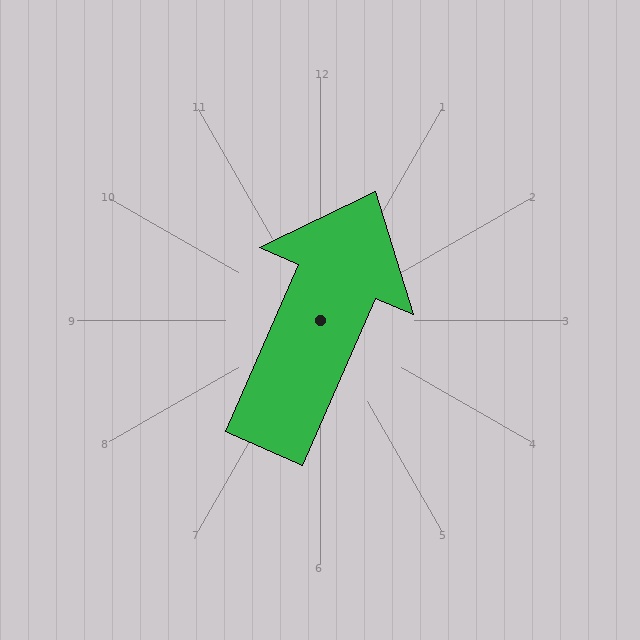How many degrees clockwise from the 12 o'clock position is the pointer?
Approximately 24 degrees.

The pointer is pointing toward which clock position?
Roughly 1 o'clock.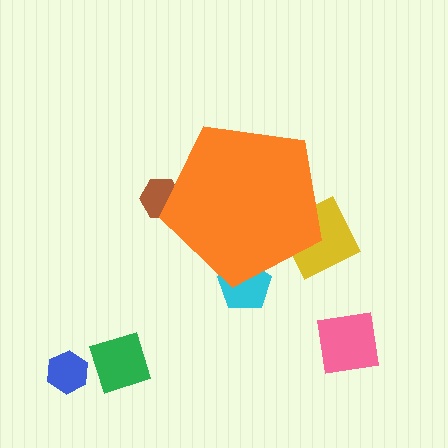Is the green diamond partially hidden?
No, the green diamond is fully visible.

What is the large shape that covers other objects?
An orange pentagon.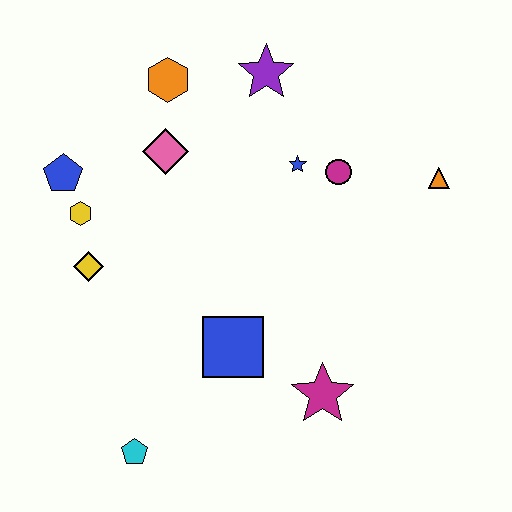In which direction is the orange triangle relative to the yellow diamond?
The orange triangle is to the right of the yellow diamond.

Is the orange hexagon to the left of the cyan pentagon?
No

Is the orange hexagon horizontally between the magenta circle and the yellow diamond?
Yes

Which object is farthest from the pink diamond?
The cyan pentagon is farthest from the pink diamond.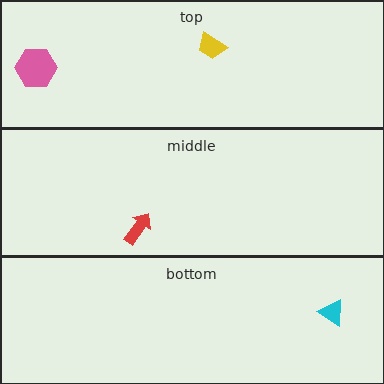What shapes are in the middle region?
The red arrow.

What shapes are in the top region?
The yellow trapezoid, the pink hexagon.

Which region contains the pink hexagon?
The top region.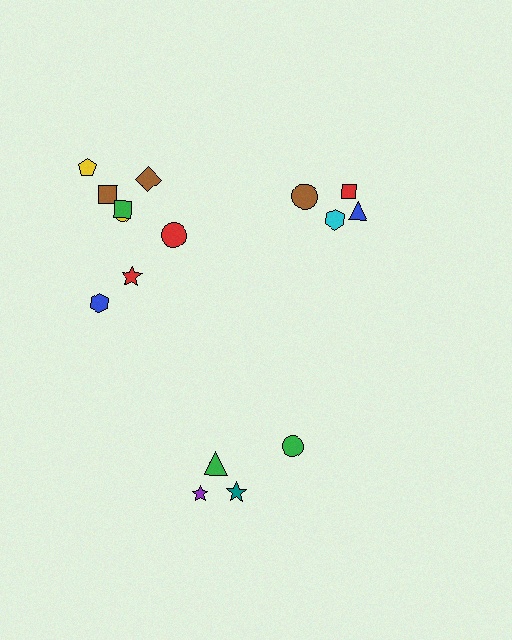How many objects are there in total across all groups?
There are 16 objects.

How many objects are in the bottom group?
There are 4 objects.